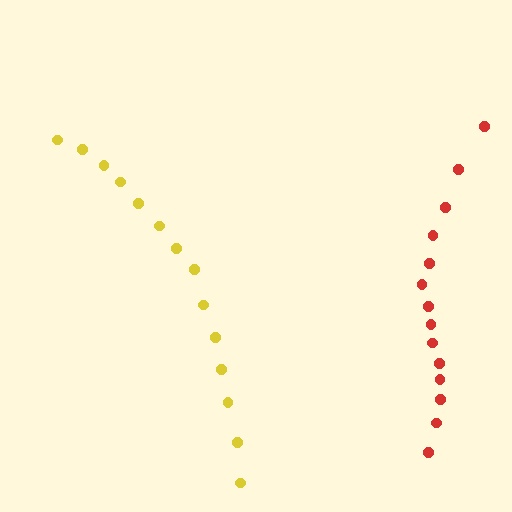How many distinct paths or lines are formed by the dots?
There are 2 distinct paths.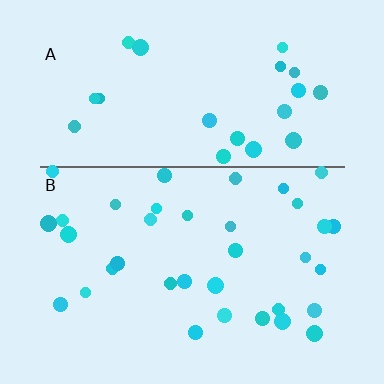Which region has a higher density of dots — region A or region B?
B (the bottom).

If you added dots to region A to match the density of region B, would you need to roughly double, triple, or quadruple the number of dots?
Approximately double.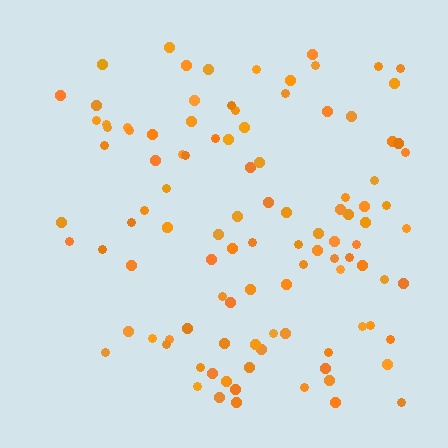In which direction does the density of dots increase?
From left to right, with the right side densest.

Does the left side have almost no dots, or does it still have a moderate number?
Still a moderate number, just noticeably fewer than the right.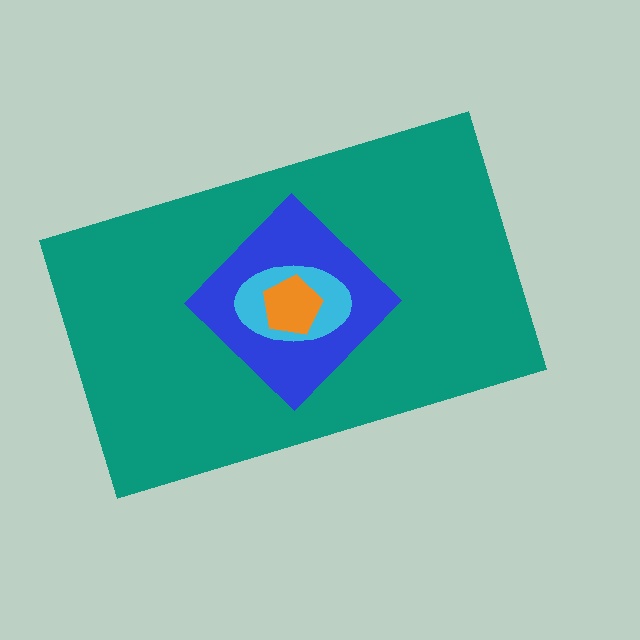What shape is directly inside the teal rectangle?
The blue diamond.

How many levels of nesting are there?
4.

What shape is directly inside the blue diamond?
The cyan ellipse.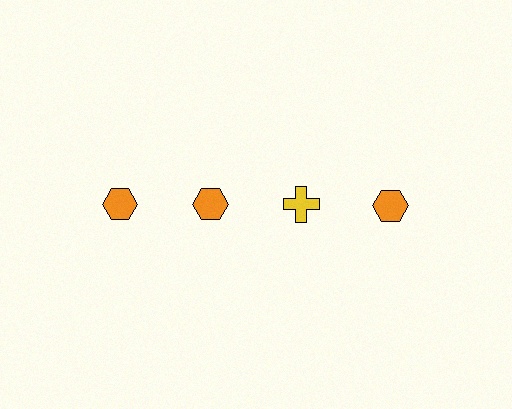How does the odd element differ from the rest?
It differs in both color (yellow instead of orange) and shape (cross instead of hexagon).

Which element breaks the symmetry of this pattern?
The yellow cross in the top row, center column breaks the symmetry. All other shapes are orange hexagons.